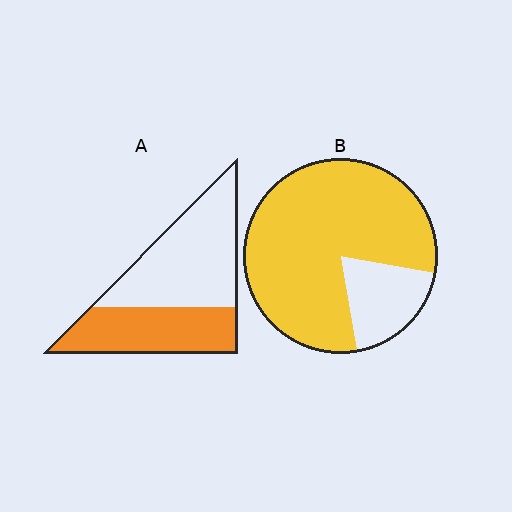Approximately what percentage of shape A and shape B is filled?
A is approximately 40% and B is approximately 80%.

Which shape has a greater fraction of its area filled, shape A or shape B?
Shape B.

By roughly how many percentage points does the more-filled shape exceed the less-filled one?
By roughly 40 percentage points (B over A).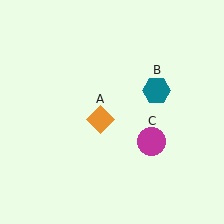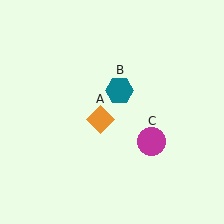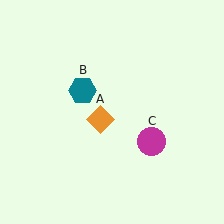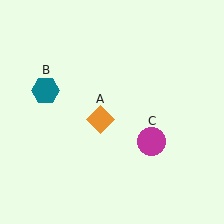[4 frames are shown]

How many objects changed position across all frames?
1 object changed position: teal hexagon (object B).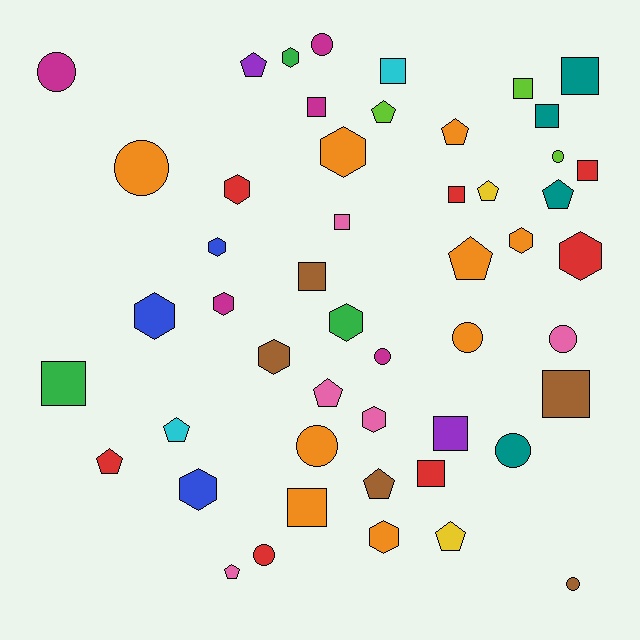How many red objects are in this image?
There are 7 red objects.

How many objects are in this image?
There are 50 objects.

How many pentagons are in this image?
There are 12 pentagons.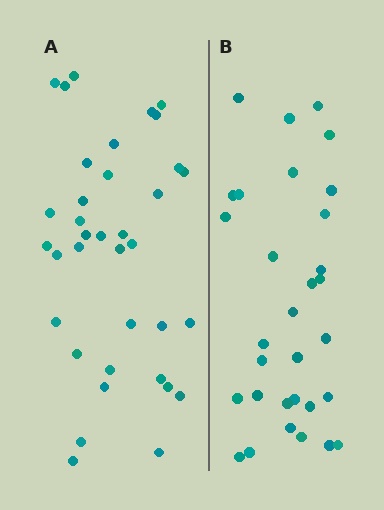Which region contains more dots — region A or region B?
Region A (the left region) has more dots.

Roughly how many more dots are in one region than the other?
Region A has about 5 more dots than region B.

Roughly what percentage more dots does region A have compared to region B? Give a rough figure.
About 15% more.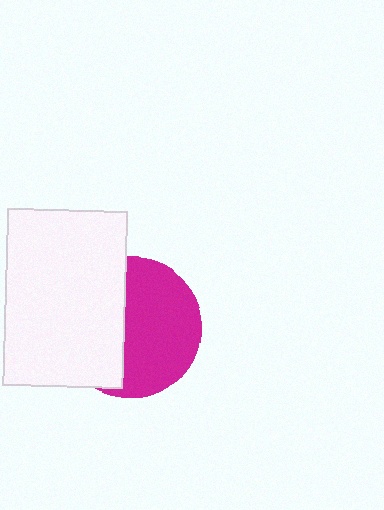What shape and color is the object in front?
The object in front is a white rectangle.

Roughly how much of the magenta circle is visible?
About half of it is visible (roughly 56%).